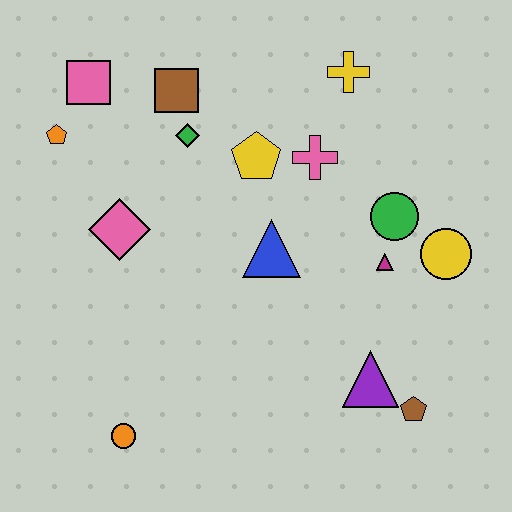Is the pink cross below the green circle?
No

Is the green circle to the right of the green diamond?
Yes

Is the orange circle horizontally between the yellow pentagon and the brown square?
No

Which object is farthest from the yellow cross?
The orange circle is farthest from the yellow cross.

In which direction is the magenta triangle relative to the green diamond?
The magenta triangle is to the right of the green diamond.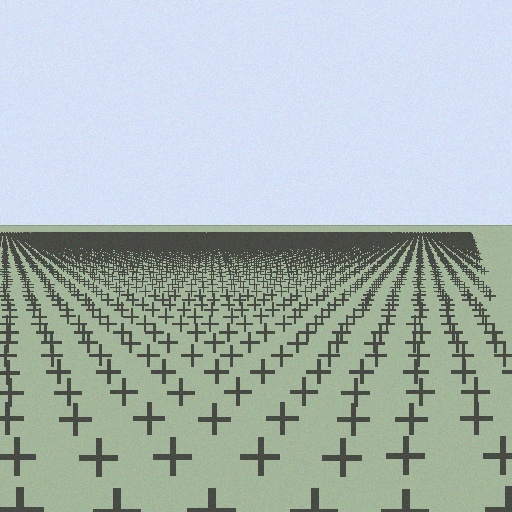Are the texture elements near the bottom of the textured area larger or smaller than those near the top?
Larger. Near the bottom, elements are closer to the viewer and appear at a bigger on-screen size.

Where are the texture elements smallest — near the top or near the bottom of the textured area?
Near the top.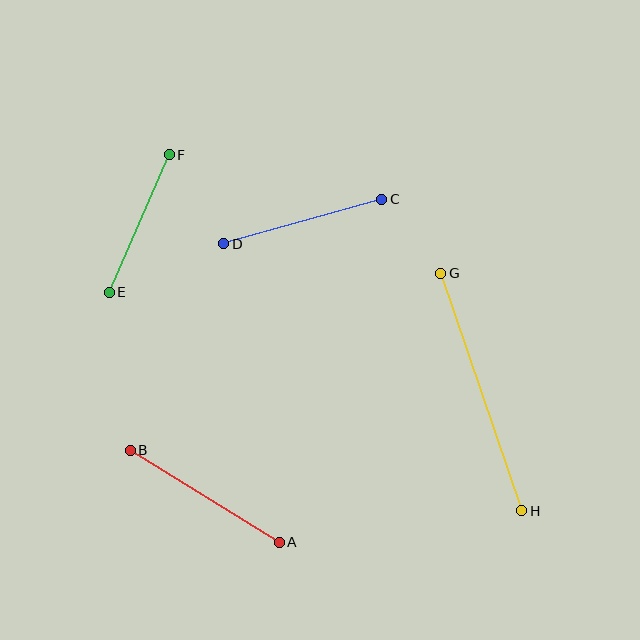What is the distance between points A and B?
The distance is approximately 175 pixels.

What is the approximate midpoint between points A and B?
The midpoint is at approximately (205, 496) pixels.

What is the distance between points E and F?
The distance is approximately 150 pixels.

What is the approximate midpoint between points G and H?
The midpoint is at approximately (481, 392) pixels.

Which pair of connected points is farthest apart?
Points G and H are farthest apart.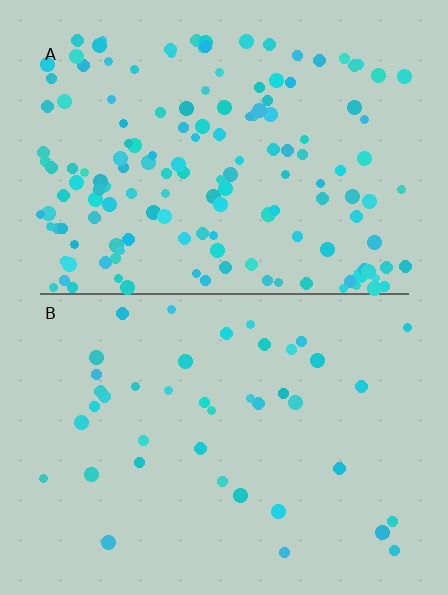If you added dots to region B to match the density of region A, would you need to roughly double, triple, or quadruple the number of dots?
Approximately quadruple.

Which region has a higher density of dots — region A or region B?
A (the top).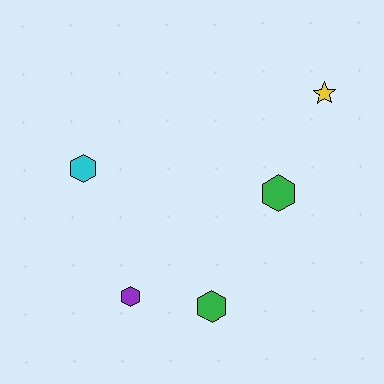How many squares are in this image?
There are no squares.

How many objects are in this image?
There are 5 objects.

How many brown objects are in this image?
There are no brown objects.